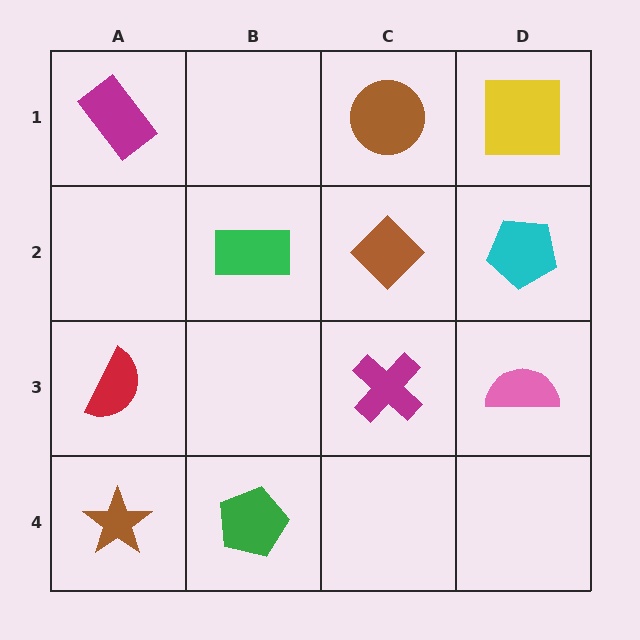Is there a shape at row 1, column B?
No, that cell is empty.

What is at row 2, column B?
A green rectangle.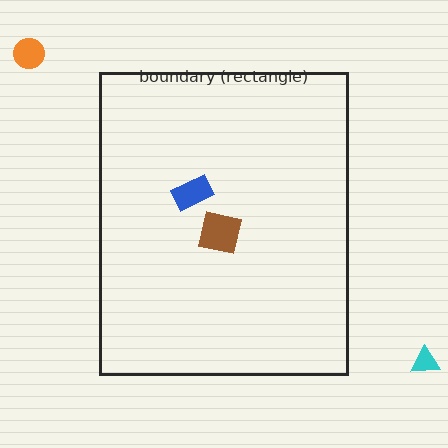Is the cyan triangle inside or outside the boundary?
Outside.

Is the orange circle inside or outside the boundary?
Outside.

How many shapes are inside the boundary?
2 inside, 2 outside.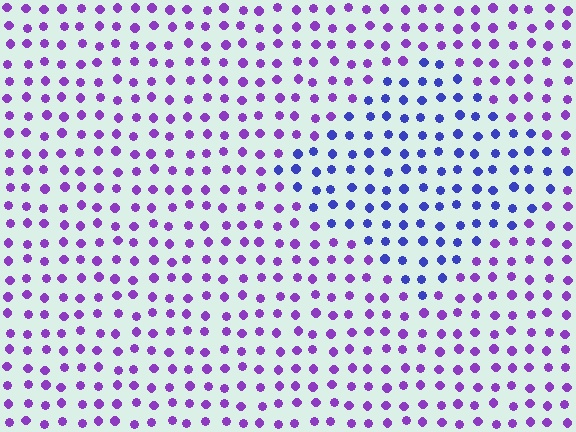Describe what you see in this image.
The image is filled with small purple elements in a uniform arrangement. A diamond-shaped region is visible where the elements are tinted to a slightly different hue, forming a subtle color boundary.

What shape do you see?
I see a diamond.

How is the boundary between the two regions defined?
The boundary is defined purely by a slight shift in hue (about 41 degrees). Spacing, size, and orientation are identical on both sides.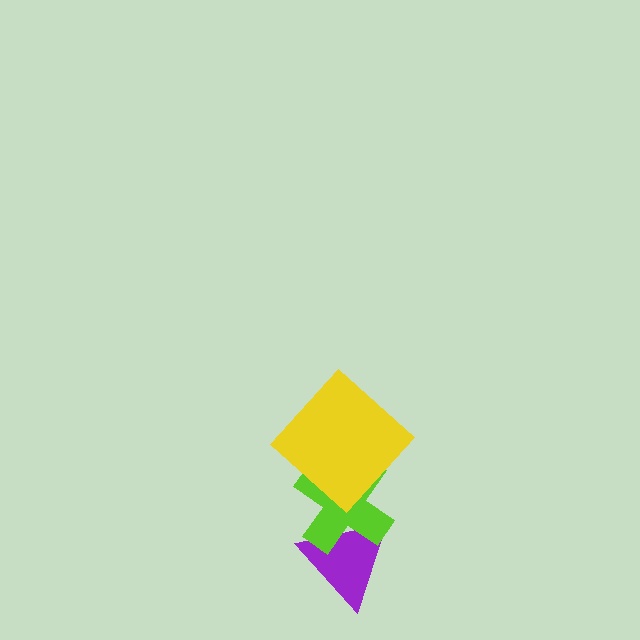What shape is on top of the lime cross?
The yellow diamond is on top of the lime cross.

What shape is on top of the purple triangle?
The lime cross is on top of the purple triangle.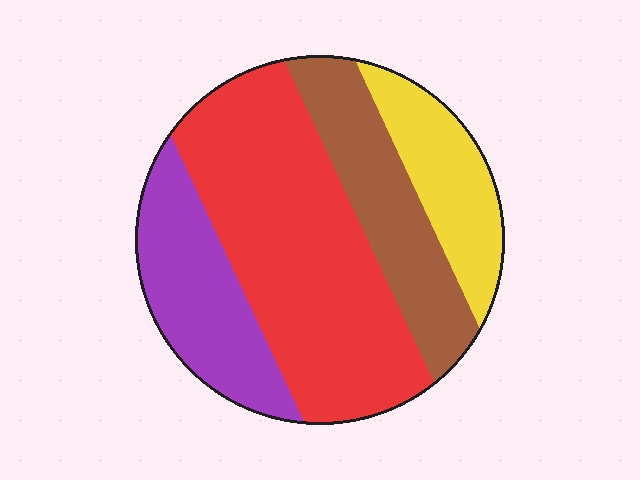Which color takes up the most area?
Red, at roughly 45%.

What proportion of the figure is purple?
Purple covers about 20% of the figure.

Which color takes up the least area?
Yellow, at roughly 15%.